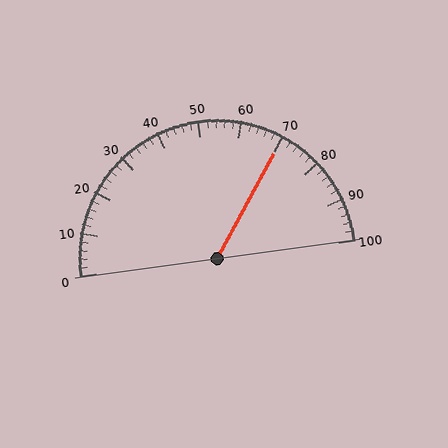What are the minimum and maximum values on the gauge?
The gauge ranges from 0 to 100.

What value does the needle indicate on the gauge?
The needle indicates approximately 70.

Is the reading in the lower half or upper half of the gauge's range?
The reading is in the upper half of the range (0 to 100).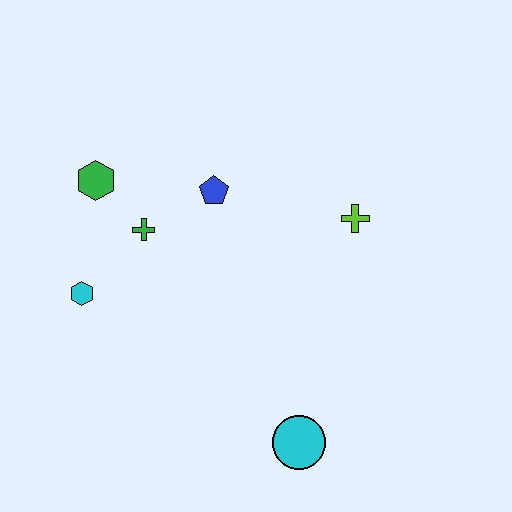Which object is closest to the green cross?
The green hexagon is closest to the green cross.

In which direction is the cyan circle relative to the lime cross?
The cyan circle is below the lime cross.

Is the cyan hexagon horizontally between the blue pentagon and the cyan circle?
No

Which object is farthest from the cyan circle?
The green hexagon is farthest from the cyan circle.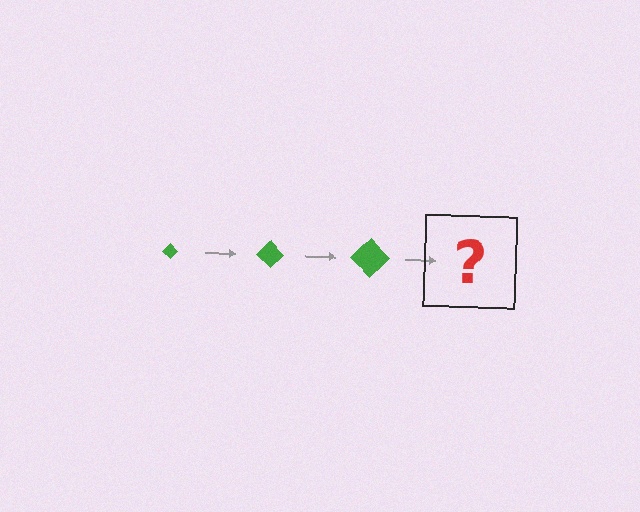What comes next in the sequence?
The next element should be a green diamond, larger than the previous one.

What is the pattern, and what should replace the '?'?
The pattern is that the diamond gets progressively larger each step. The '?' should be a green diamond, larger than the previous one.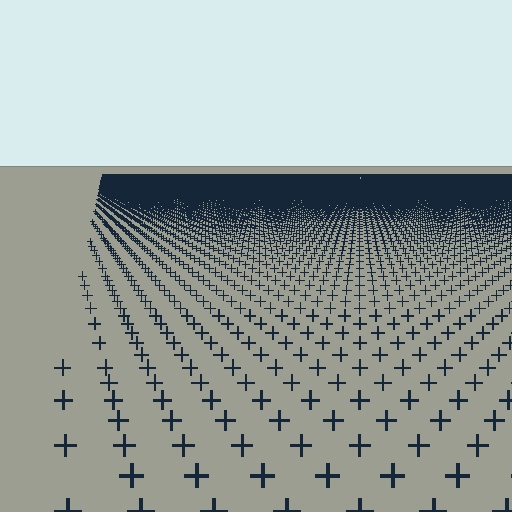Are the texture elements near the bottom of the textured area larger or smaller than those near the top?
Larger. Near the bottom, elements are closer to the viewer and appear at a bigger on-screen size.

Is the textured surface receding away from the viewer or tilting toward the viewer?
The surface is receding away from the viewer. Texture elements get smaller and denser toward the top.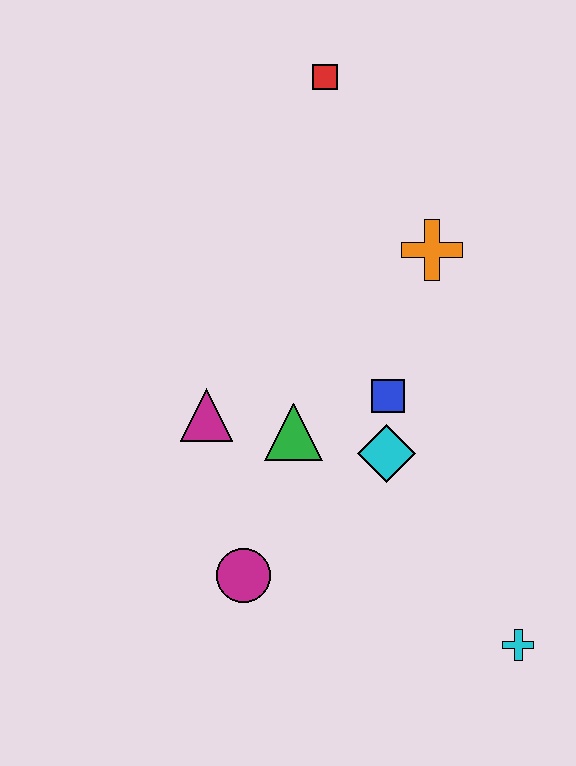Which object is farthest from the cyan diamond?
The red square is farthest from the cyan diamond.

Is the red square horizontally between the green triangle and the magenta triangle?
No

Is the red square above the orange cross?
Yes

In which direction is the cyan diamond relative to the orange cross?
The cyan diamond is below the orange cross.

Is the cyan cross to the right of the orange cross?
Yes